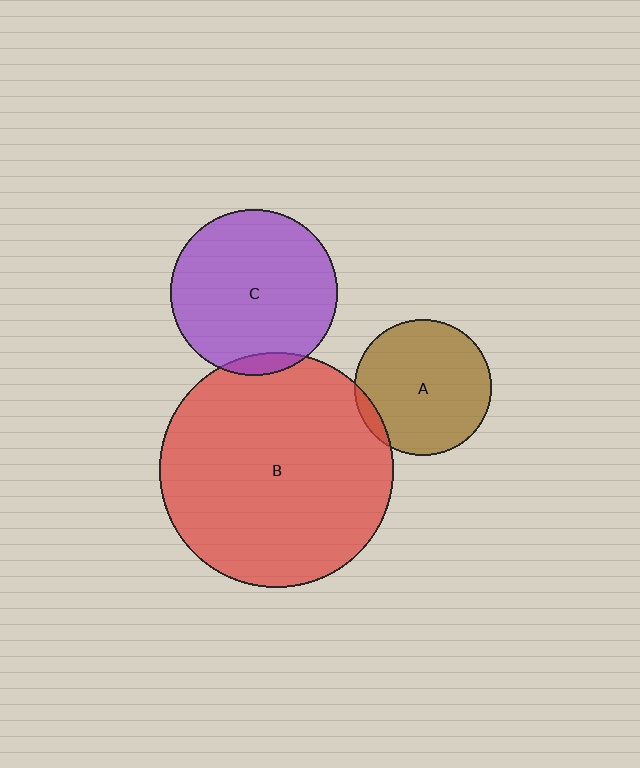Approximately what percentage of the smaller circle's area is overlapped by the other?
Approximately 5%.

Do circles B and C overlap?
Yes.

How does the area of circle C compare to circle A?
Approximately 1.5 times.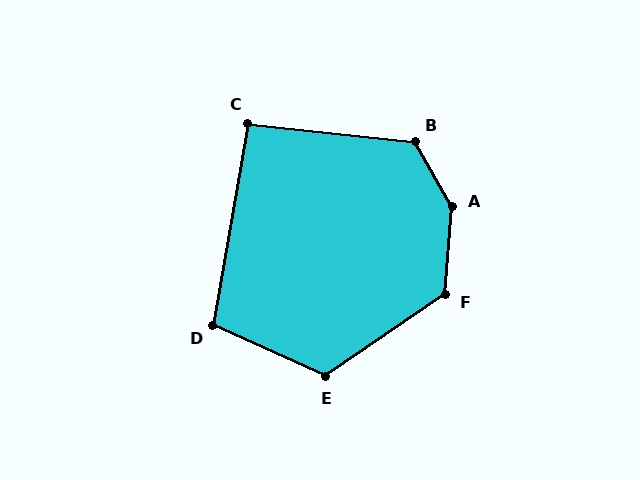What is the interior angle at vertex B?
Approximately 126 degrees (obtuse).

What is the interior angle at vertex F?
Approximately 129 degrees (obtuse).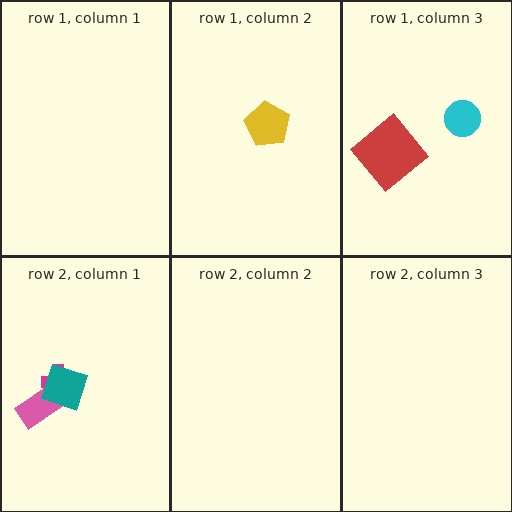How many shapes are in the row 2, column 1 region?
3.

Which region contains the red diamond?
The row 1, column 3 region.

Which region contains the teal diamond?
The row 2, column 1 region.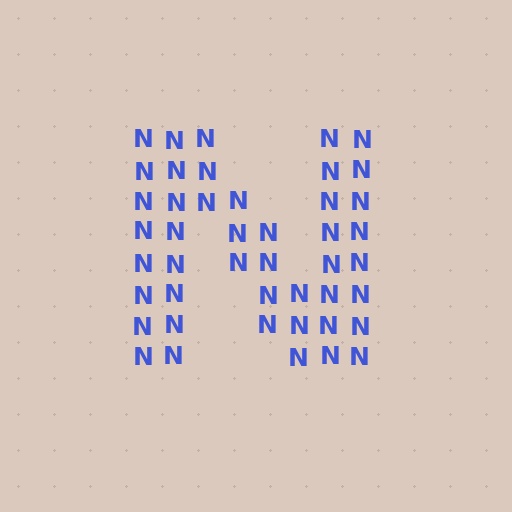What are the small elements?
The small elements are letter N's.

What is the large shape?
The large shape is the letter N.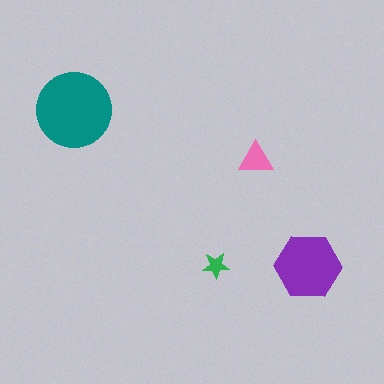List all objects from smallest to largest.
The green star, the pink triangle, the purple hexagon, the teal circle.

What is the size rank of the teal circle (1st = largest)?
1st.